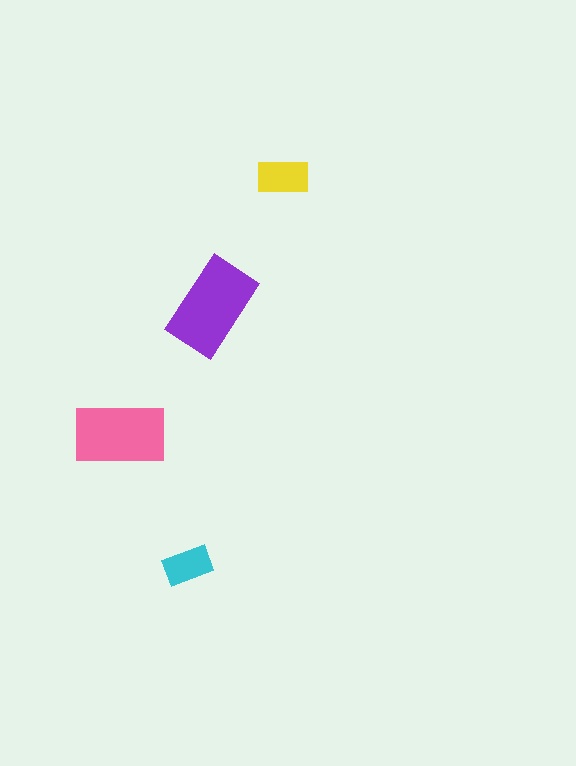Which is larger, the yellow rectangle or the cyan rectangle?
The yellow one.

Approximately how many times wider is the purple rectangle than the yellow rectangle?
About 2 times wider.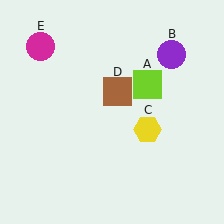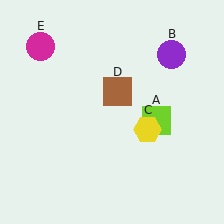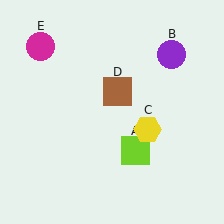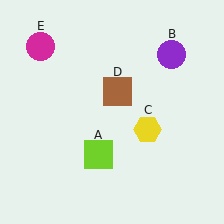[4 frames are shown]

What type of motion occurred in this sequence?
The lime square (object A) rotated clockwise around the center of the scene.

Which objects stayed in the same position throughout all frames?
Purple circle (object B) and yellow hexagon (object C) and brown square (object D) and magenta circle (object E) remained stationary.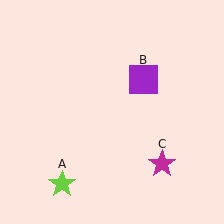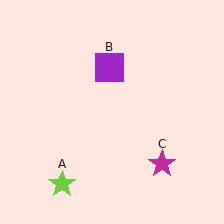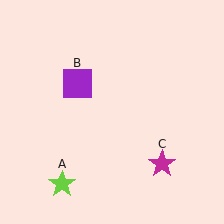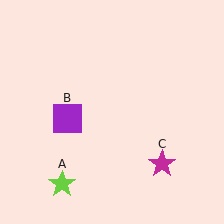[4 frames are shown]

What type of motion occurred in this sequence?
The purple square (object B) rotated counterclockwise around the center of the scene.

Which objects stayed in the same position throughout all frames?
Lime star (object A) and magenta star (object C) remained stationary.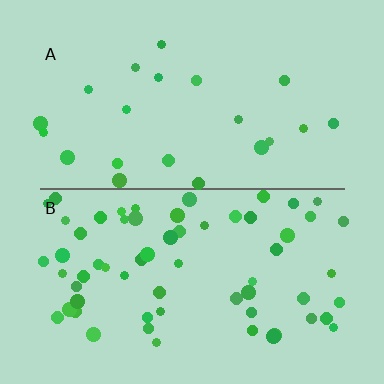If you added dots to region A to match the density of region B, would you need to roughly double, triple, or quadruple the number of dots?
Approximately triple.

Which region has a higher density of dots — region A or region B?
B (the bottom).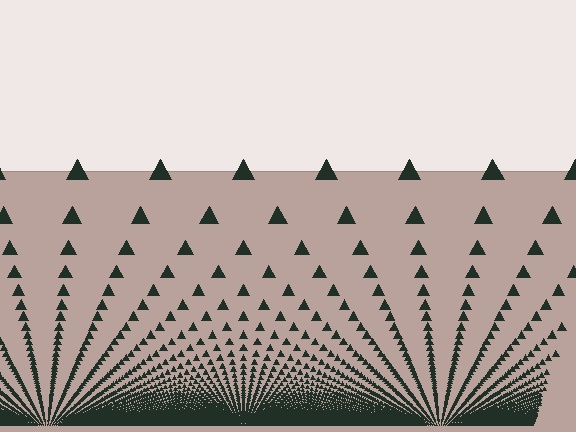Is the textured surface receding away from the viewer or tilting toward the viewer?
The surface appears to tilt toward the viewer. Texture elements get larger and sparser toward the top.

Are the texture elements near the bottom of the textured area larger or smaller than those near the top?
Smaller. The gradient is inverted — elements near the bottom are smaller and denser.